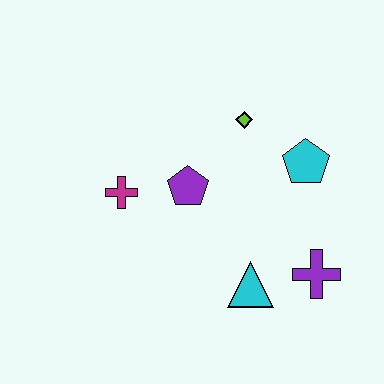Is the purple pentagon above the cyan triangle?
Yes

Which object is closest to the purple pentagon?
The magenta cross is closest to the purple pentagon.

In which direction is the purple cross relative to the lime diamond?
The purple cross is below the lime diamond.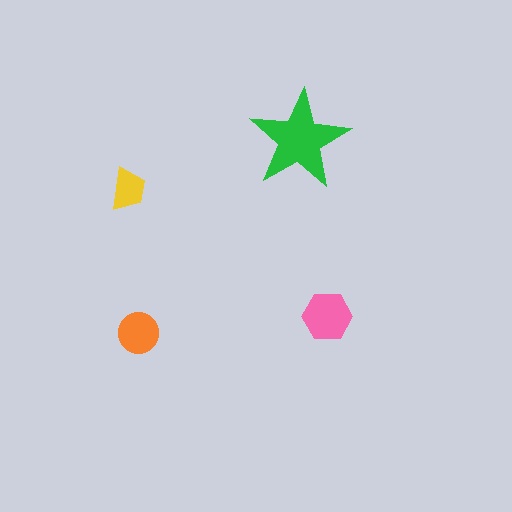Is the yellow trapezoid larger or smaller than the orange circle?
Smaller.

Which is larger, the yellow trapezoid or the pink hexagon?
The pink hexagon.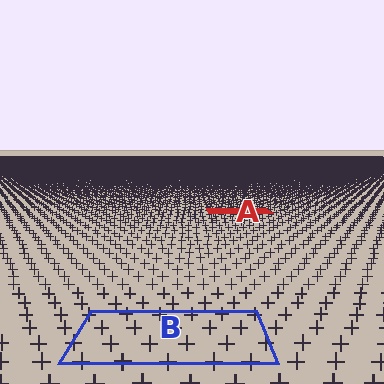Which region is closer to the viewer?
Region B is closer. The texture elements there are larger and more spread out.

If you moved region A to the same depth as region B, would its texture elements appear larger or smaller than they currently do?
They would appear larger. At a closer depth, the same texture elements are projected at a bigger on-screen size.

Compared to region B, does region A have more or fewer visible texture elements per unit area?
Region A has more texture elements per unit area — they are packed more densely because it is farther away.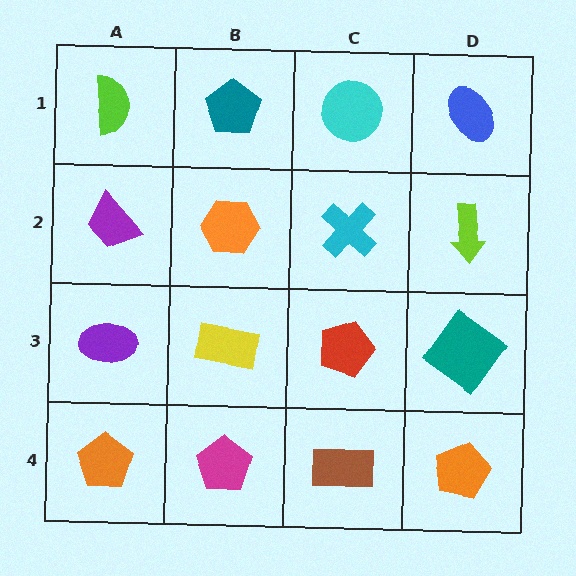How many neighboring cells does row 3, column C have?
4.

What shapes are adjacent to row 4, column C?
A red pentagon (row 3, column C), a magenta pentagon (row 4, column B), an orange pentagon (row 4, column D).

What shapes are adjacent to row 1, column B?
An orange hexagon (row 2, column B), a lime semicircle (row 1, column A), a cyan circle (row 1, column C).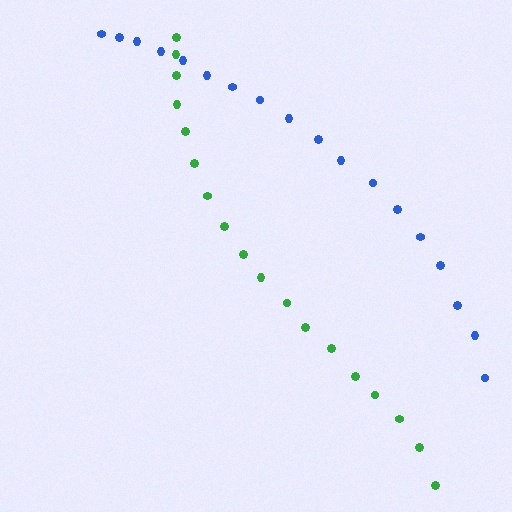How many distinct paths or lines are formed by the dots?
There are 2 distinct paths.